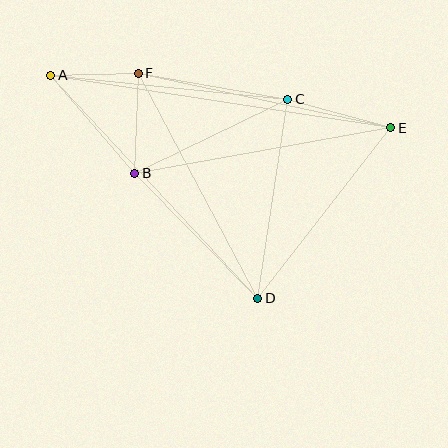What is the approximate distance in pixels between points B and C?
The distance between B and C is approximately 170 pixels.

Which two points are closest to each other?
Points A and F are closest to each other.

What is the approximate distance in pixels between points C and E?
The distance between C and E is approximately 107 pixels.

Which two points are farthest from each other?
Points A and E are farthest from each other.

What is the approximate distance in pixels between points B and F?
The distance between B and F is approximately 100 pixels.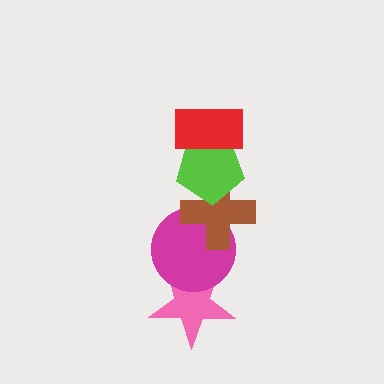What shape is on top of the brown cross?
The lime pentagon is on top of the brown cross.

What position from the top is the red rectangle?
The red rectangle is 1st from the top.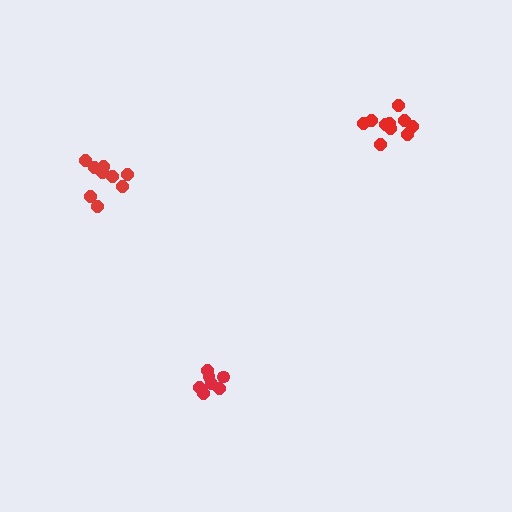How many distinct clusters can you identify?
There are 3 distinct clusters.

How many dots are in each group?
Group 1: 10 dots, Group 2: 7 dots, Group 3: 9 dots (26 total).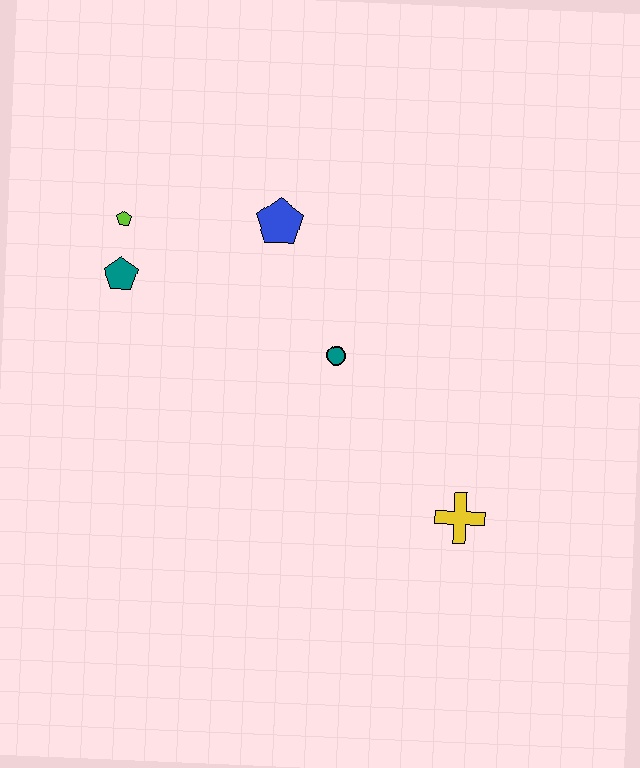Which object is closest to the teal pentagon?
The lime pentagon is closest to the teal pentagon.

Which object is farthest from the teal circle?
The lime pentagon is farthest from the teal circle.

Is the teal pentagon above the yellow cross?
Yes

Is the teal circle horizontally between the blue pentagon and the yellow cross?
Yes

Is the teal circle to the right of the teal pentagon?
Yes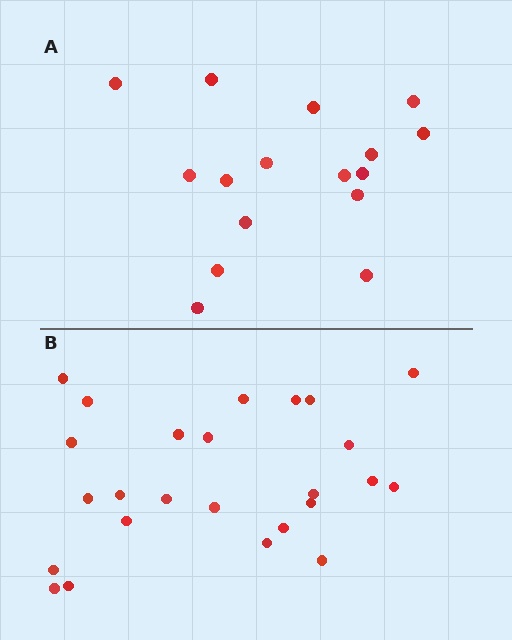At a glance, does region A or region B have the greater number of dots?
Region B (the bottom region) has more dots.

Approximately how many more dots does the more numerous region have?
Region B has roughly 8 or so more dots than region A.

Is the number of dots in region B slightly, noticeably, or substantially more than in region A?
Region B has substantially more. The ratio is roughly 1.6 to 1.